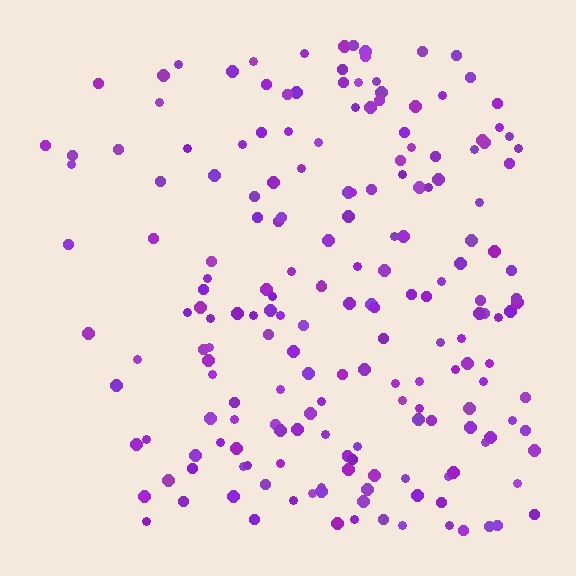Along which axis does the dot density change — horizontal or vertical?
Horizontal.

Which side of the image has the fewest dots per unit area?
The left.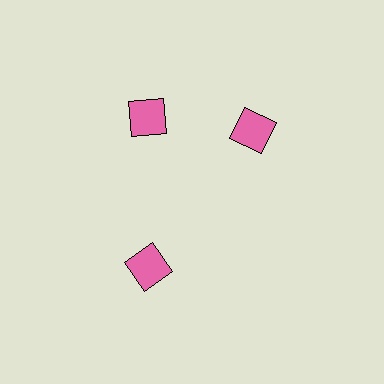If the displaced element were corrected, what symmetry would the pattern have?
It would have 3-fold rotational symmetry — the pattern would map onto itself every 120 degrees.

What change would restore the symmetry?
The symmetry would be restored by rotating it back into even spacing with its neighbors so that all 3 diamonds sit at equal angles and equal distance from the center.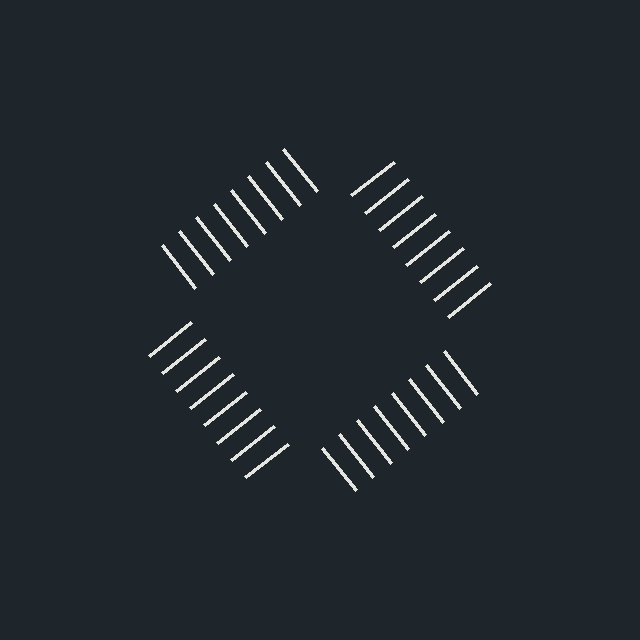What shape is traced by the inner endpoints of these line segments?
An illusory square — the line segments terminate on its edges but no continuous stroke is drawn.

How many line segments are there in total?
32 — 8 along each of the 4 edges.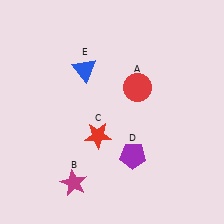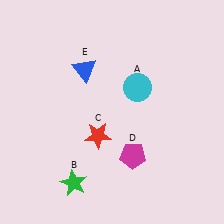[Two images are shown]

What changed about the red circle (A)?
In Image 1, A is red. In Image 2, it changed to cyan.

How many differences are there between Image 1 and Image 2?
There are 3 differences between the two images.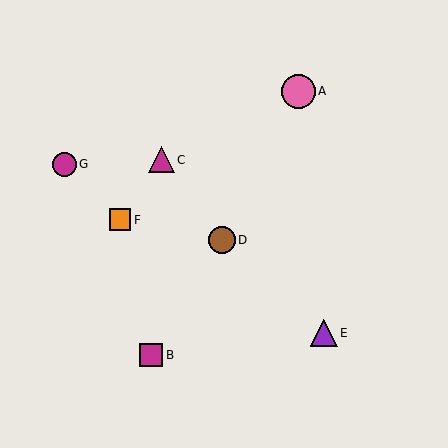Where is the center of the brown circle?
The center of the brown circle is at (222, 240).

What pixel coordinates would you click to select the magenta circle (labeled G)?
Click at (64, 164) to select the magenta circle G.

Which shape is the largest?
The pink circle (labeled A) is the largest.